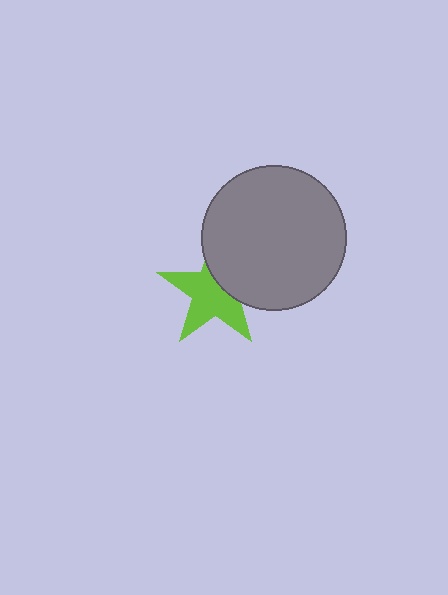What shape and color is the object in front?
The object in front is a gray circle.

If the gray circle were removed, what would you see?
You would see the complete lime star.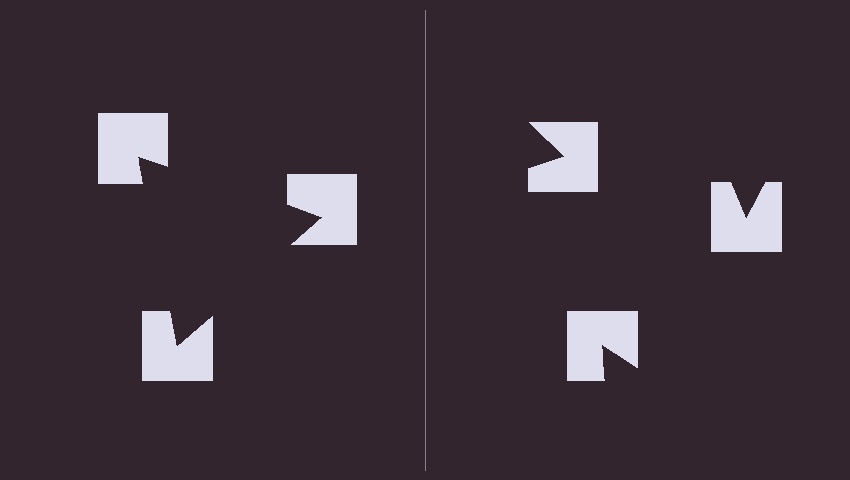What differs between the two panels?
The notched squares are positioned identically on both sides; only the wedge orientations differ. On the left they align to a triangle; on the right they are misaligned.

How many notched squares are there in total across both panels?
6 — 3 on each side.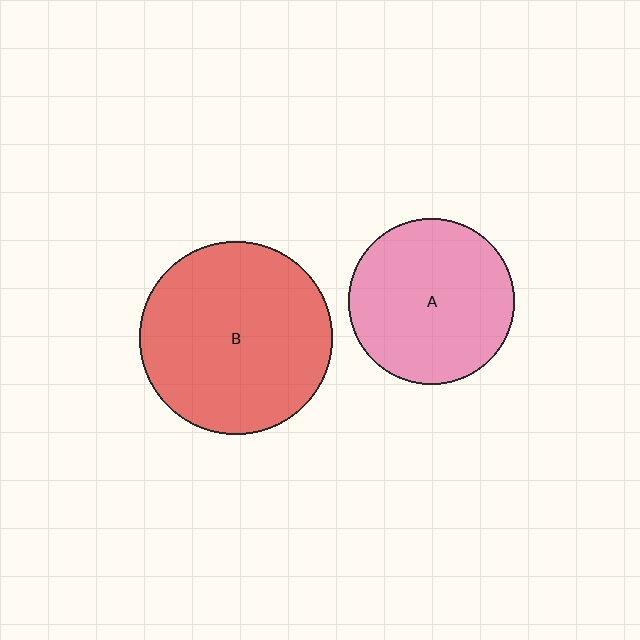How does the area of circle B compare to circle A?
Approximately 1.3 times.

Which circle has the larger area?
Circle B (red).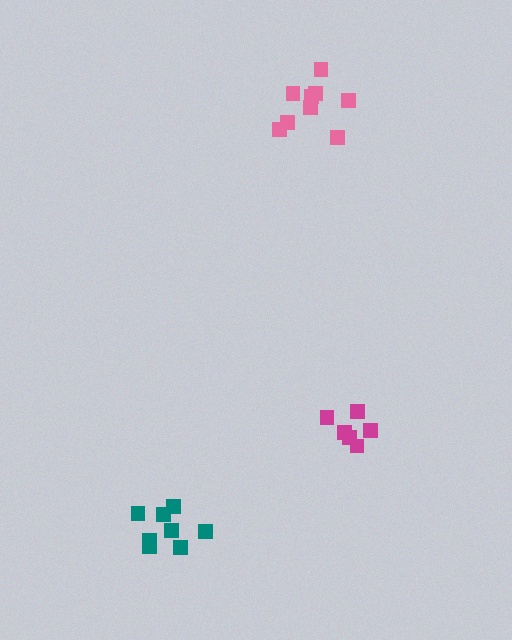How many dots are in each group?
Group 1: 8 dots, Group 2: 6 dots, Group 3: 9 dots (23 total).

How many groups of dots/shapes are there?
There are 3 groups.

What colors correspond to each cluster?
The clusters are colored: teal, magenta, pink.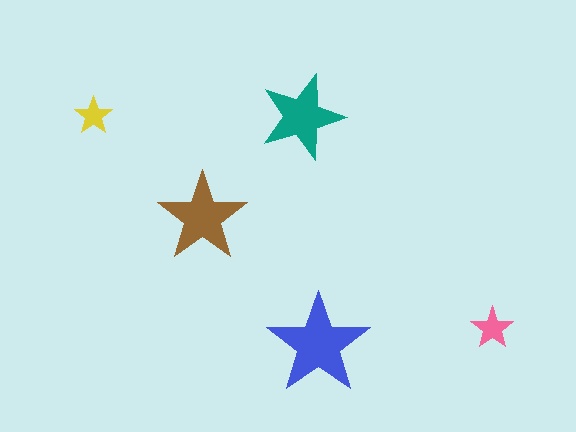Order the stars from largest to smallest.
the blue one, the brown one, the teal one, the pink one, the yellow one.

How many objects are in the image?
There are 5 objects in the image.